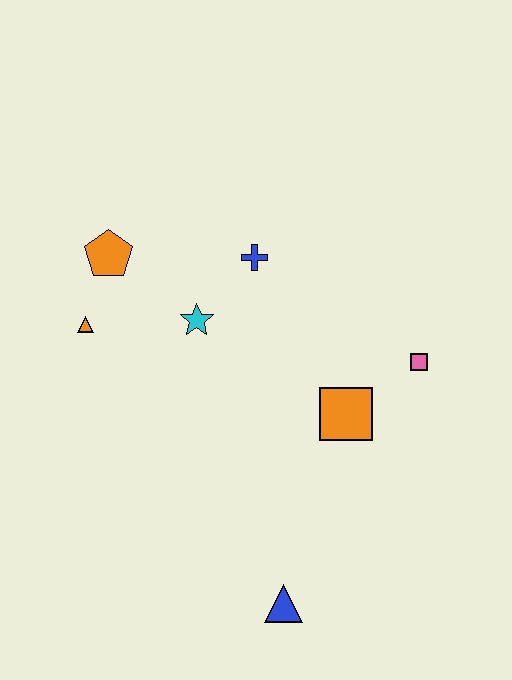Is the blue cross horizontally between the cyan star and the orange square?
Yes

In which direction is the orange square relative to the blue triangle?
The orange square is above the blue triangle.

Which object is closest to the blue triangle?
The orange square is closest to the blue triangle.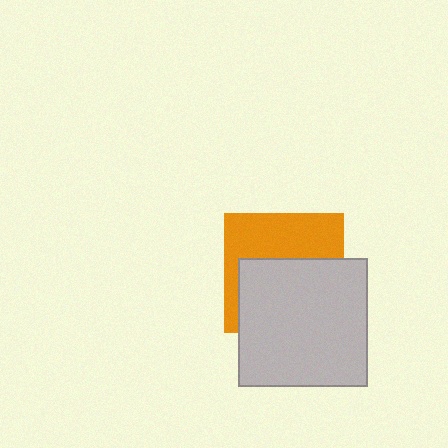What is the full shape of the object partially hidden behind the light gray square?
The partially hidden object is an orange square.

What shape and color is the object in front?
The object in front is a light gray square.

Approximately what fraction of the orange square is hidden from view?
Roughly 56% of the orange square is hidden behind the light gray square.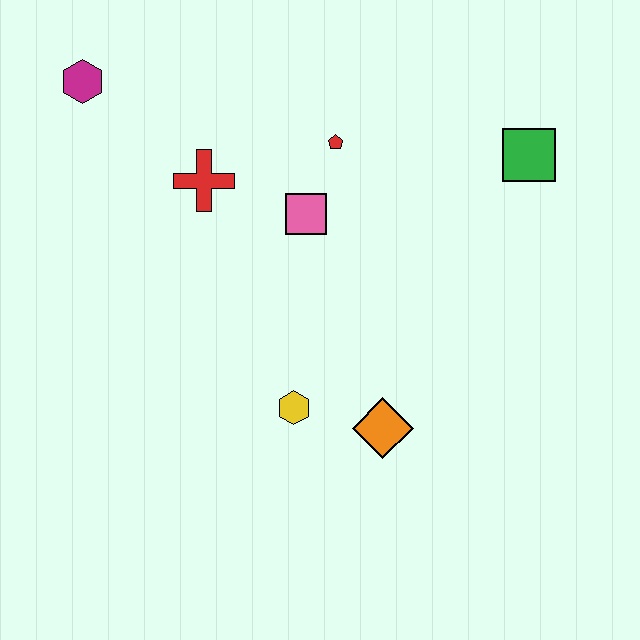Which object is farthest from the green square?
The magenta hexagon is farthest from the green square.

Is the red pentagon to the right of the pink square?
Yes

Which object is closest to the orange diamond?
The yellow hexagon is closest to the orange diamond.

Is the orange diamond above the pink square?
No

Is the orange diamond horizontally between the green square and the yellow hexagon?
Yes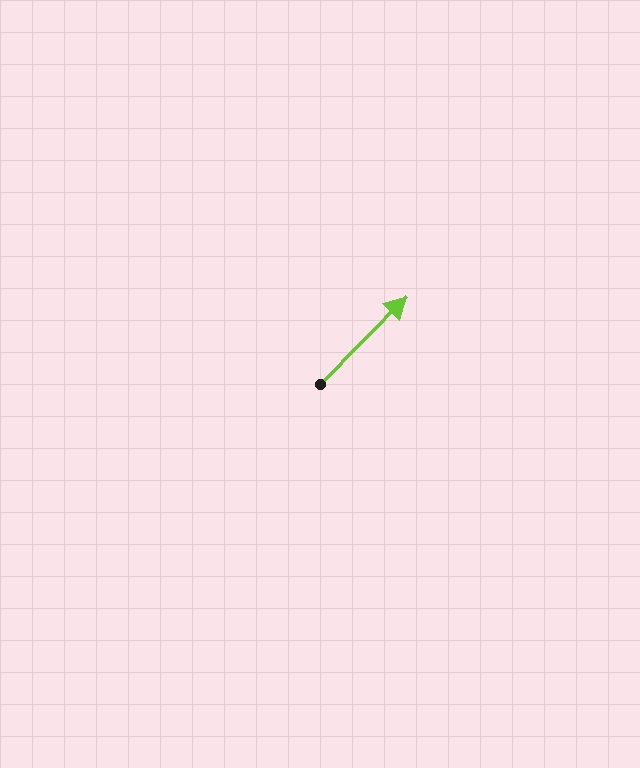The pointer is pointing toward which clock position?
Roughly 1 o'clock.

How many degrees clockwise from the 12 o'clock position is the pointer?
Approximately 45 degrees.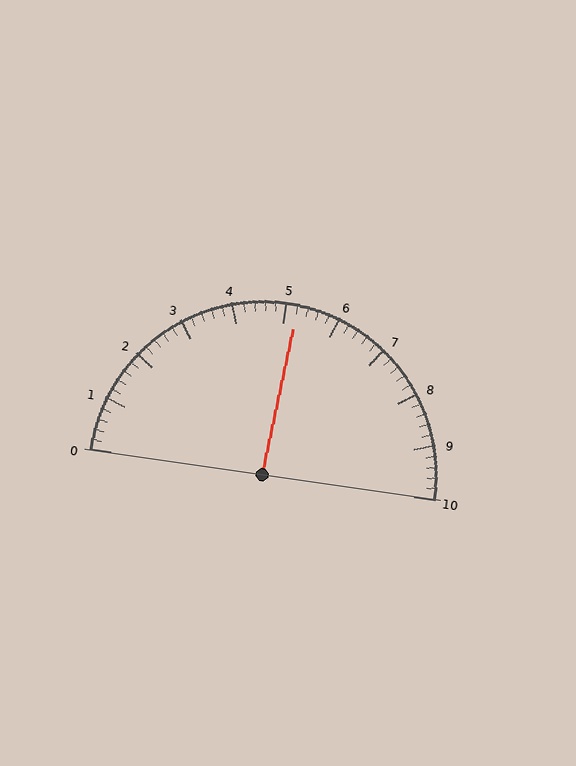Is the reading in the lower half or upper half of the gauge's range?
The reading is in the upper half of the range (0 to 10).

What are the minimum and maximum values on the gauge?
The gauge ranges from 0 to 10.